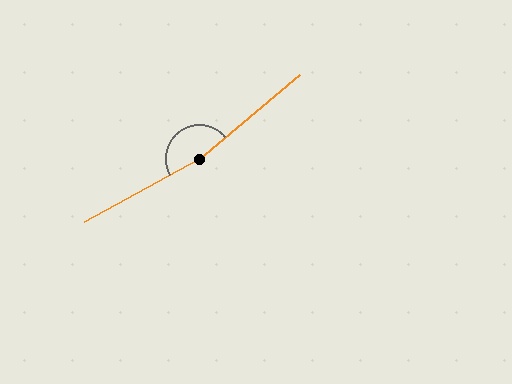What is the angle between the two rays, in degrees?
Approximately 169 degrees.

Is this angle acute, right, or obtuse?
It is obtuse.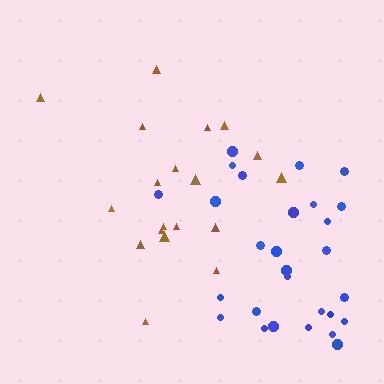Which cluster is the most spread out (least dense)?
Brown.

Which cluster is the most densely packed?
Blue.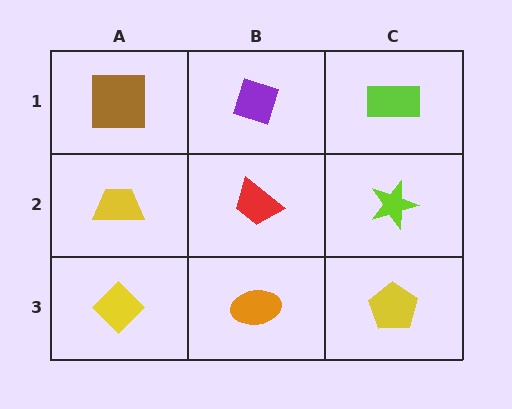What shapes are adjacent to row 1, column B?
A red trapezoid (row 2, column B), a brown square (row 1, column A), a lime rectangle (row 1, column C).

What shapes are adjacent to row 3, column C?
A lime star (row 2, column C), an orange ellipse (row 3, column B).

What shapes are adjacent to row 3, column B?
A red trapezoid (row 2, column B), a yellow diamond (row 3, column A), a yellow pentagon (row 3, column C).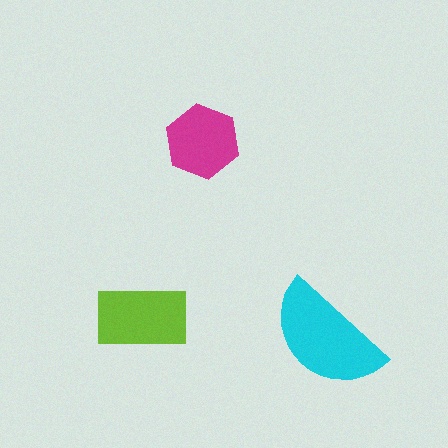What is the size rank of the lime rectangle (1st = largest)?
2nd.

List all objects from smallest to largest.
The magenta hexagon, the lime rectangle, the cyan semicircle.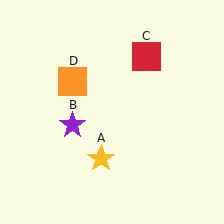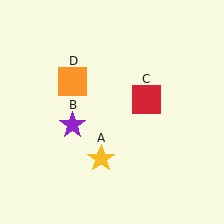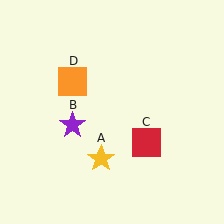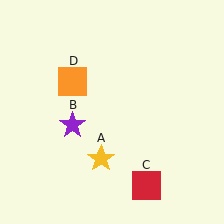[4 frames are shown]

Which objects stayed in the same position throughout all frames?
Yellow star (object A) and purple star (object B) and orange square (object D) remained stationary.